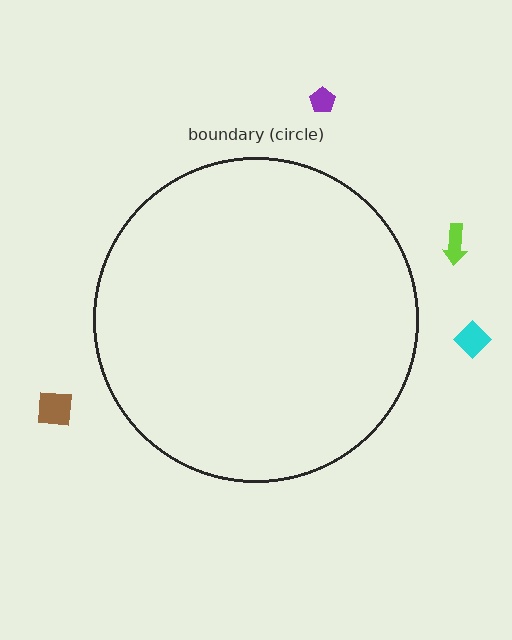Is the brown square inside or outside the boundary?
Outside.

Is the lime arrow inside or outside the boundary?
Outside.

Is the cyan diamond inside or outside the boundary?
Outside.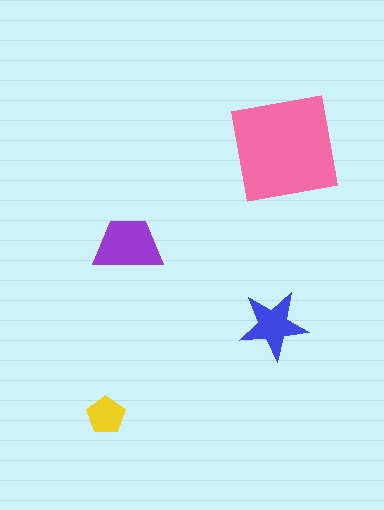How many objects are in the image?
There are 4 objects in the image.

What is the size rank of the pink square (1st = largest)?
1st.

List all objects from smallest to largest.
The yellow pentagon, the blue star, the purple trapezoid, the pink square.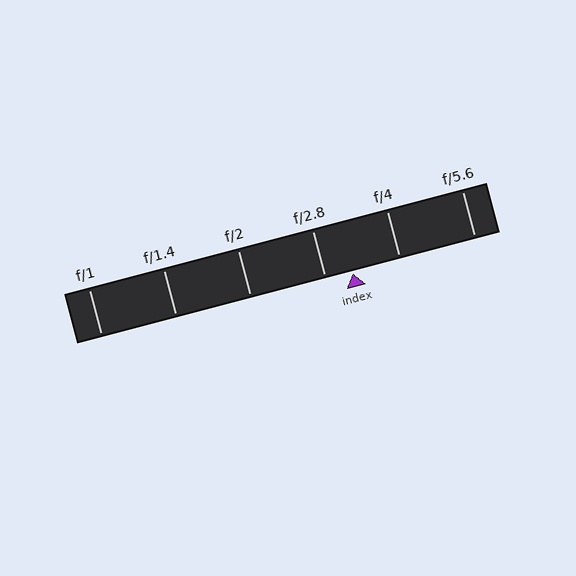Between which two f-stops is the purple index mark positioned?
The index mark is between f/2.8 and f/4.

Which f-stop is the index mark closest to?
The index mark is closest to f/2.8.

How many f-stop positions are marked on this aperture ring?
There are 6 f-stop positions marked.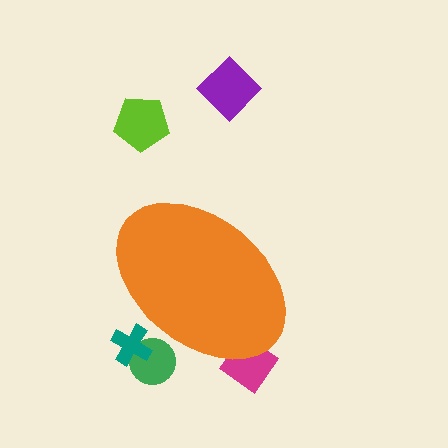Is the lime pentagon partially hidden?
No, the lime pentagon is fully visible.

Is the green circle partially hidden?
Yes, the green circle is partially hidden behind the orange ellipse.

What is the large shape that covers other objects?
An orange ellipse.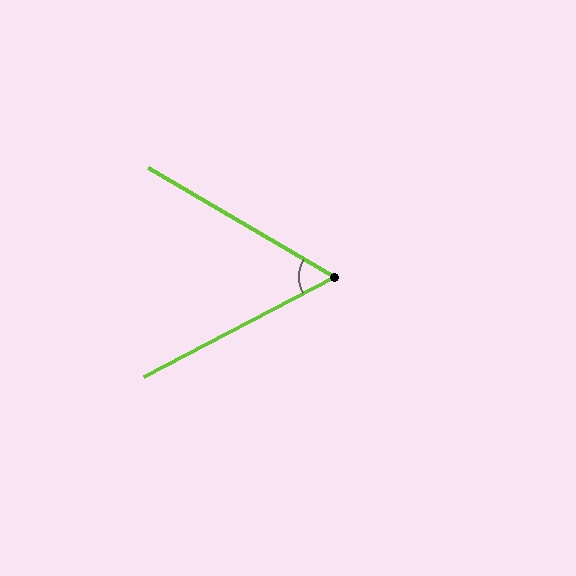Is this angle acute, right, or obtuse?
It is acute.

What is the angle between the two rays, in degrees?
Approximately 58 degrees.